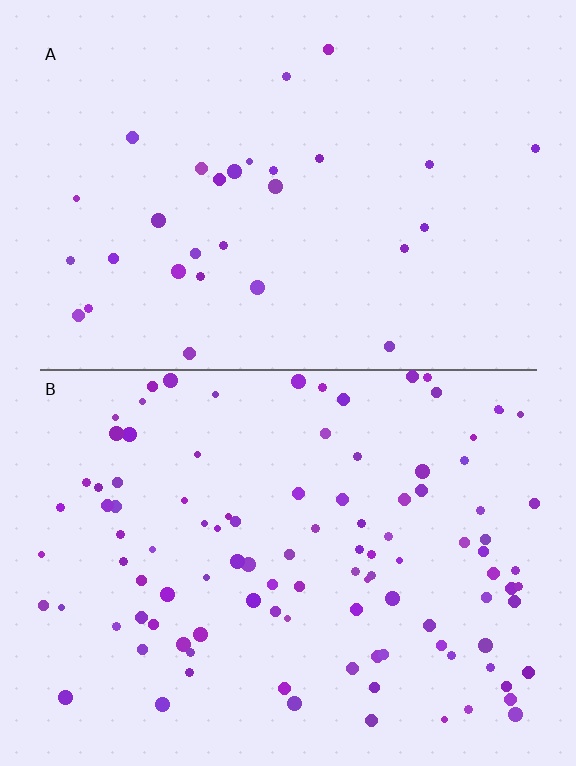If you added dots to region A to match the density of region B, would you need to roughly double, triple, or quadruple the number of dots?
Approximately quadruple.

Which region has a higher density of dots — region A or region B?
B (the bottom).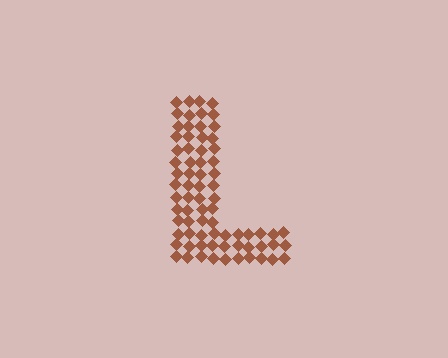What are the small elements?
The small elements are diamonds.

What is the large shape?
The large shape is the letter L.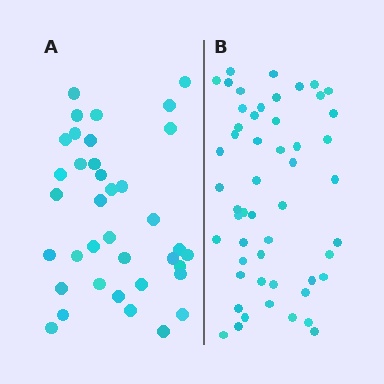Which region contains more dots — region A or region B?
Region B (the right region) has more dots.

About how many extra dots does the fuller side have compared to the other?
Region B has approximately 15 more dots than region A.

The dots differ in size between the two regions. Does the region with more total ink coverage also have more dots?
No. Region A has more total ink coverage because its dots are larger, but region B actually contains more individual dots. Total area can be misleading — the number of items is what matters here.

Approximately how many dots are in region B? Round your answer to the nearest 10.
About 50 dots. (The exact count is 52, which rounds to 50.)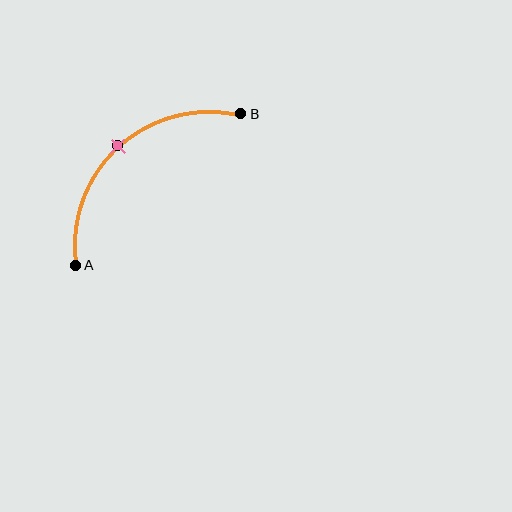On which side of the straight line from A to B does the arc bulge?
The arc bulges above and to the left of the straight line connecting A and B.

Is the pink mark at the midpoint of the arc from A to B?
Yes. The pink mark lies on the arc at equal arc-length from both A and B — it is the arc midpoint.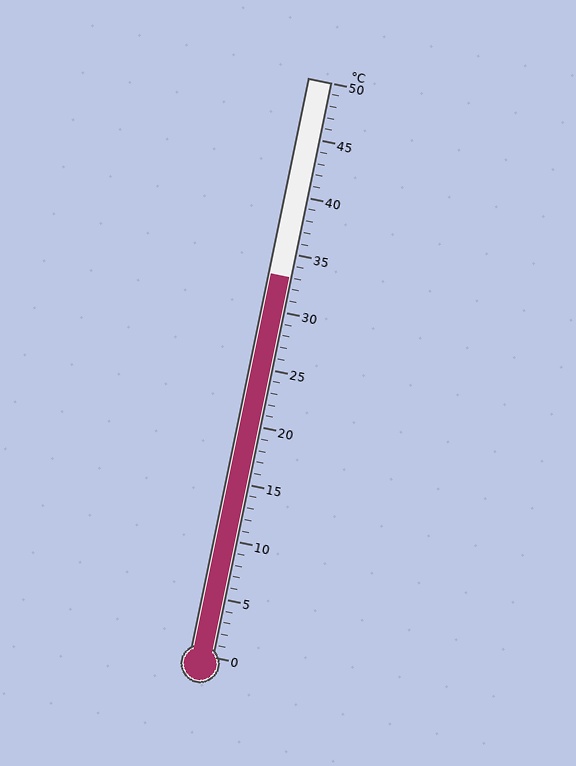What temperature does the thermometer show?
The thermometer shows approximately 33°C.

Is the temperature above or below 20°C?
The temperature is above 20°C.